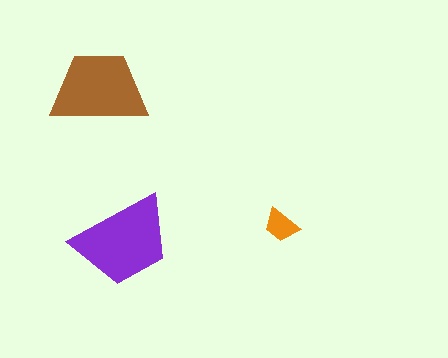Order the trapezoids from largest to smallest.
the purple one, the brown one, the orange one.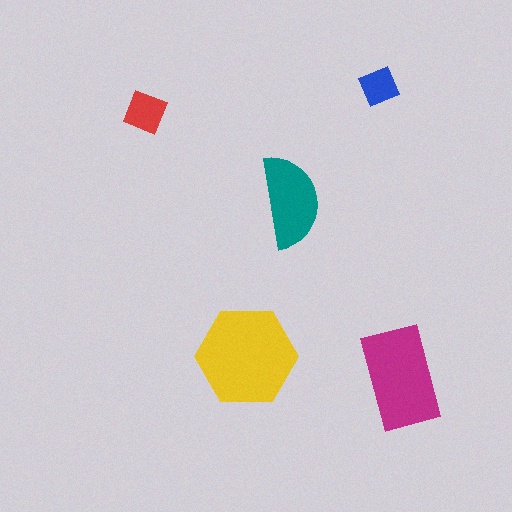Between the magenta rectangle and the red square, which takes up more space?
The magenta rectangle.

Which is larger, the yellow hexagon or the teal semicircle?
The yellow hexagon.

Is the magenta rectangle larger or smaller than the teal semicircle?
Larger.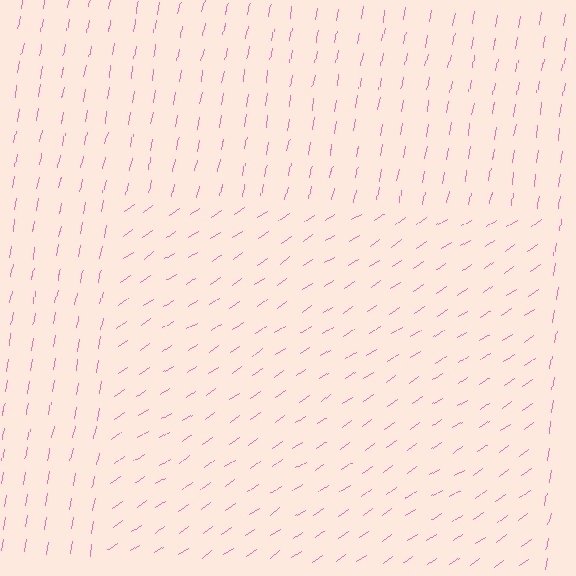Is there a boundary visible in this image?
Yes, there is a texture boundary formed by a change in line orientation.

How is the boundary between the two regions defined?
The boundary is defined purely by a change in line orientation (approximately 45 degrees difference). All lines are the same color and thickness.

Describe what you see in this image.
The image is filled with small pink line segments. A rectangle region in the image has lines oriented differently from the surrounding lines, creating a visible texture boundary.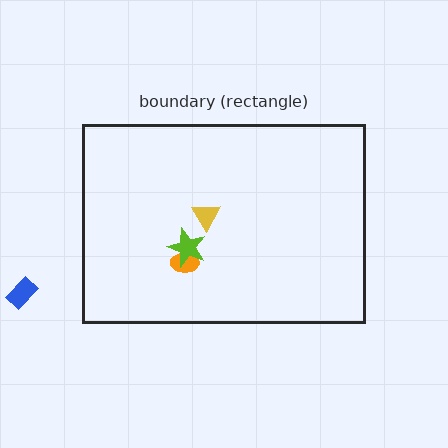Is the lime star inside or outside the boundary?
Inside.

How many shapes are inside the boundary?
3 inside, 1 outside.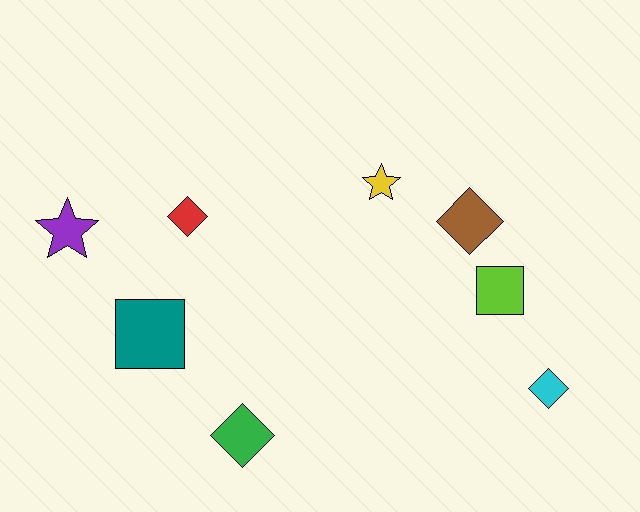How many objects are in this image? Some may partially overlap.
There are 8 objects.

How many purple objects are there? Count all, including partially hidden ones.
There is 1 purple object.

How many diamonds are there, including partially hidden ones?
There are 4 diamonds.